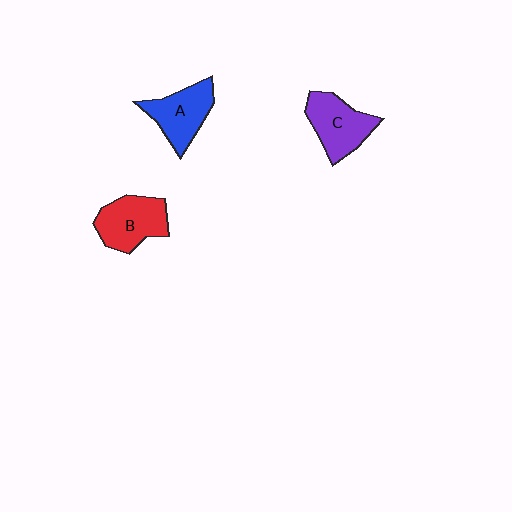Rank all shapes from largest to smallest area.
From largest to smallest: C (purple), B (red), A (blue).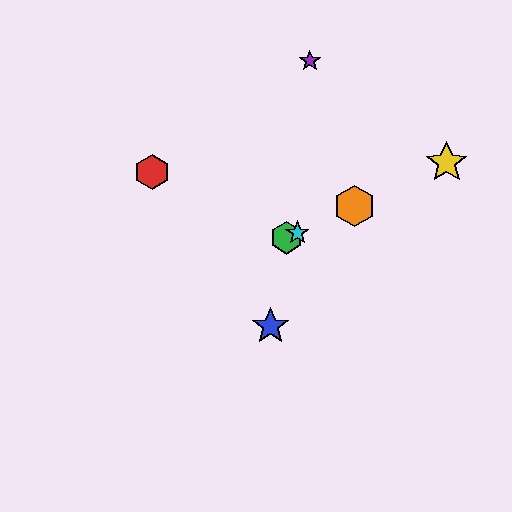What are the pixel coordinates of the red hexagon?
The red hexagon is at (152, 172).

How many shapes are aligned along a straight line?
4 shapes (the green hexagon, the yellow star, the orange hexagon, the cyan star) are aligned along a straight line.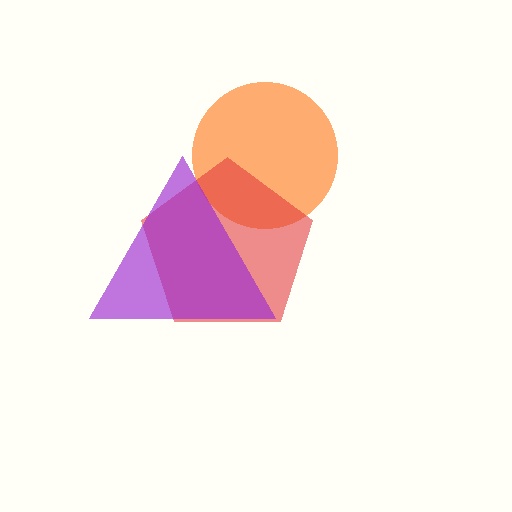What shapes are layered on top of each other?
The layered shapes are: an orange circle, a red pentagon, a purple triangle.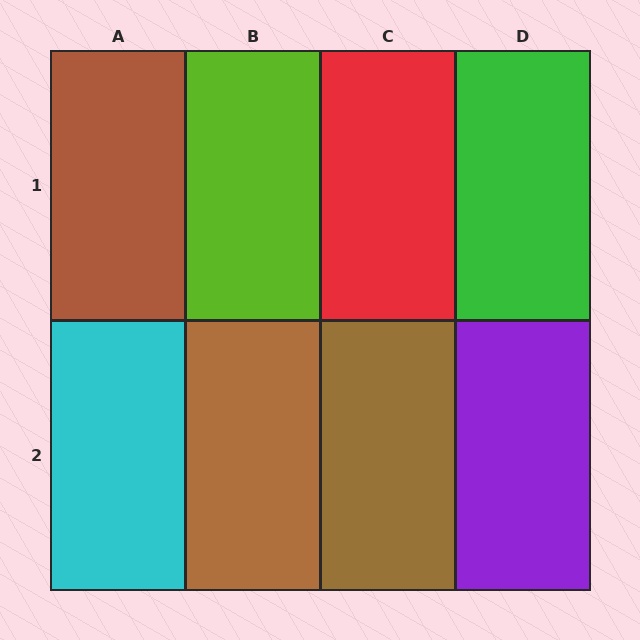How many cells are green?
1 cell is green.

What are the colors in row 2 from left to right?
Cyan, brown, brown, purple.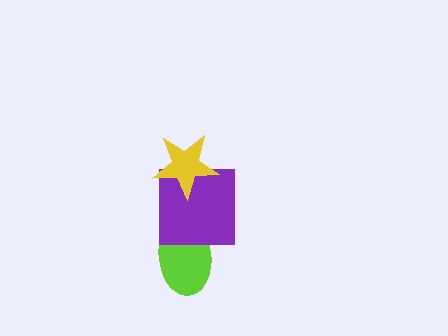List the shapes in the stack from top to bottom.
From top to bottom: the yellow star, the purple square, the lime ellipse.